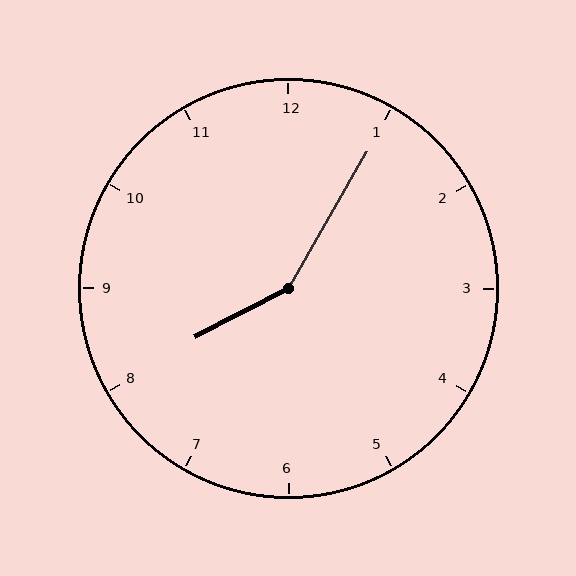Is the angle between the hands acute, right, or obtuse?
It is obtuse.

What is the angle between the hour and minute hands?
Approximately 148 degrees.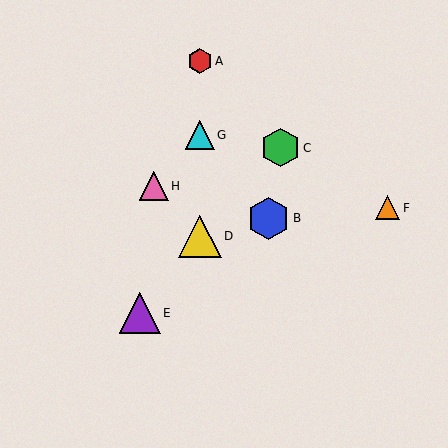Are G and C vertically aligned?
No, G is at x≈200 and C is at x≈280.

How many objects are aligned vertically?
3 objects (A, D, G) are aligned vertically.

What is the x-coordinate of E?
Object E is at x≈140.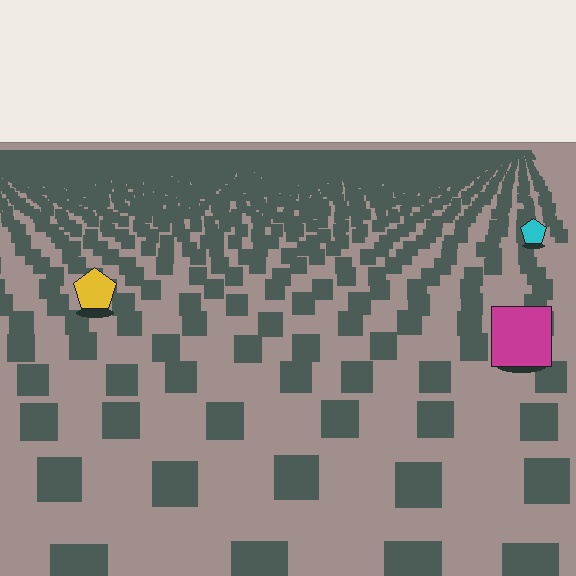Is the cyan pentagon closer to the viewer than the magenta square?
No. The magenta square is closer — you can tell from the texture gradient: the ground texture is coarser near it.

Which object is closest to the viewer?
The magenta square is closest. The texture marks near it are larger and more spread out.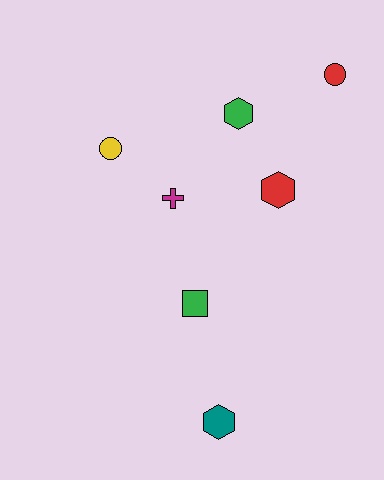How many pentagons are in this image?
There are no pentagons.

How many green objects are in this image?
There are 2 green objects.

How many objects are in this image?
There are 7 objects.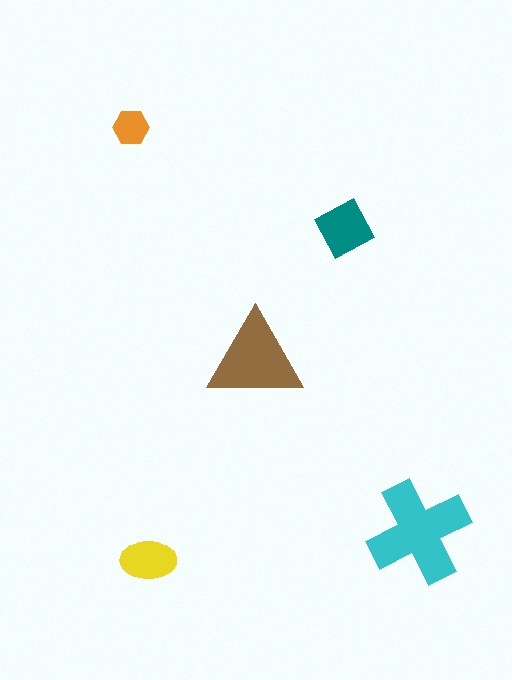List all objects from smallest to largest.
The orange hexagon, the yellow ellipse, the teal square, the brown triangle, the cyan cross.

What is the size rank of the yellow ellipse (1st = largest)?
4th.